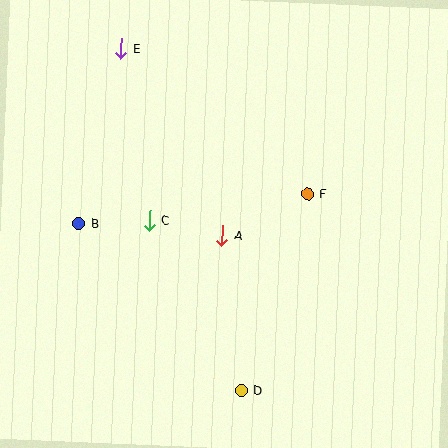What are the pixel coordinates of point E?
Point E is at (121, 48).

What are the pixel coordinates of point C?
Point C is at (149, 220).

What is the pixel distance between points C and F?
The distance between C and F is 161 pixels.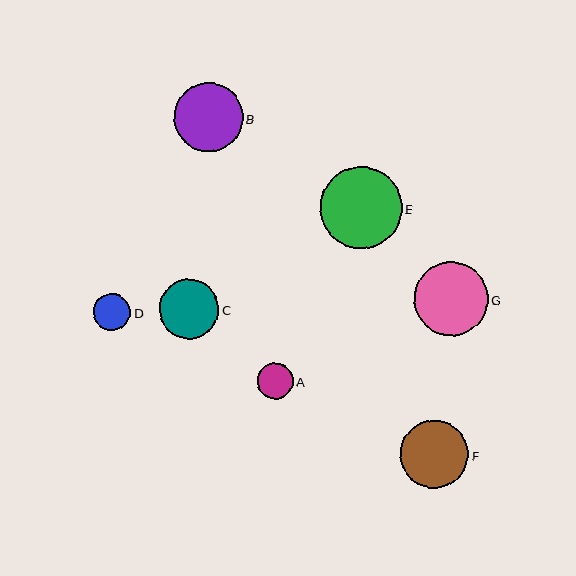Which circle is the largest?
Circle E is the largest with a size of approximately 81 pixels.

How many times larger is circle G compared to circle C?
Circle G is approximately 1.2 times the size of circle C.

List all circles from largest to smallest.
From largest to smallest: E, G, B, F, C, D, A.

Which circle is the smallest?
Circle A is the smallest with a size of approximately 36 pixels.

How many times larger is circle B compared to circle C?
Circle B is approximately 1.2 times the size of circle C.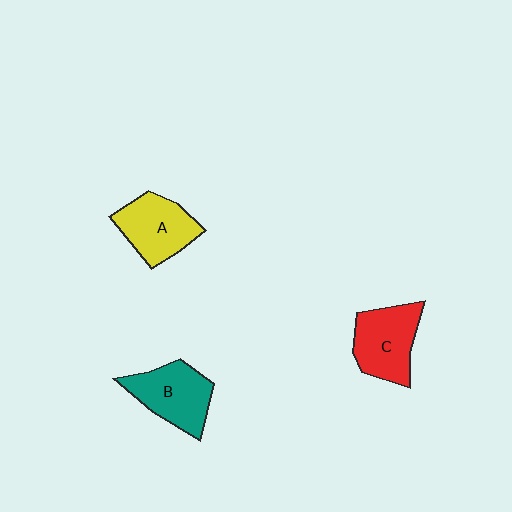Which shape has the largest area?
Shape C (red).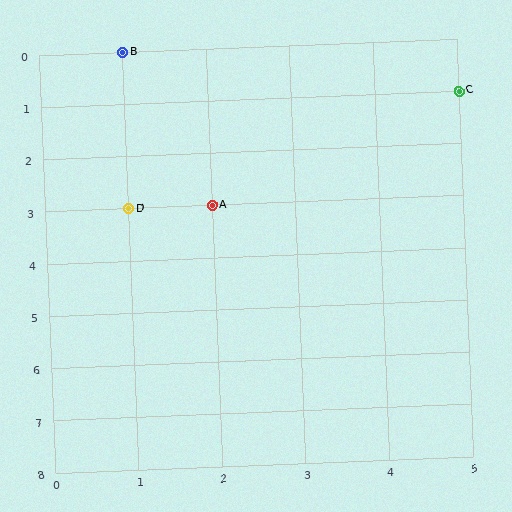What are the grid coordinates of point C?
Point C is at grid coordinates (5, 1).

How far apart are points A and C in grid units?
Points A and C are 3 columns and 2 rows apart (about 3.6 grid units diagonally).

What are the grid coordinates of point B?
Point B is at grid coordinates (1, 0).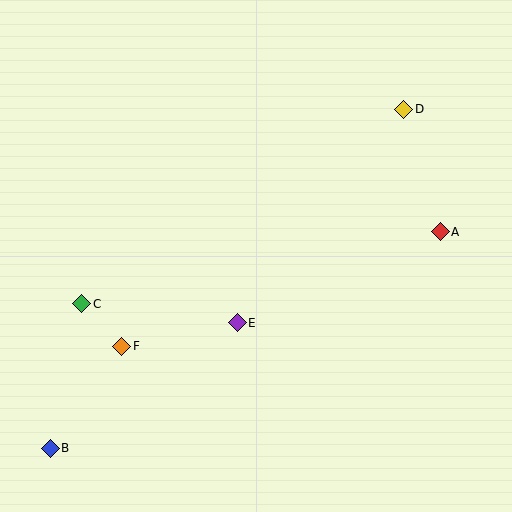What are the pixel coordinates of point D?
Point D is at (404, 109).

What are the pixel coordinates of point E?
Point E is at (237, 323).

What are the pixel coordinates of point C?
Point C is at (82, 304).